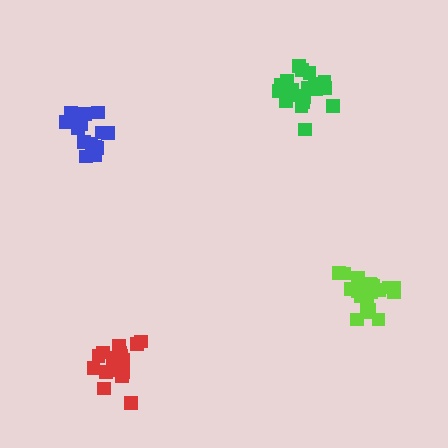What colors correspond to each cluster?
The clusters are colored: lime, blue, red, green.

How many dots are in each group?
Group 1: 20 dots, Group 2: 15 dots, Group 3: 19 dots, Group 4: 21 dots (75 total).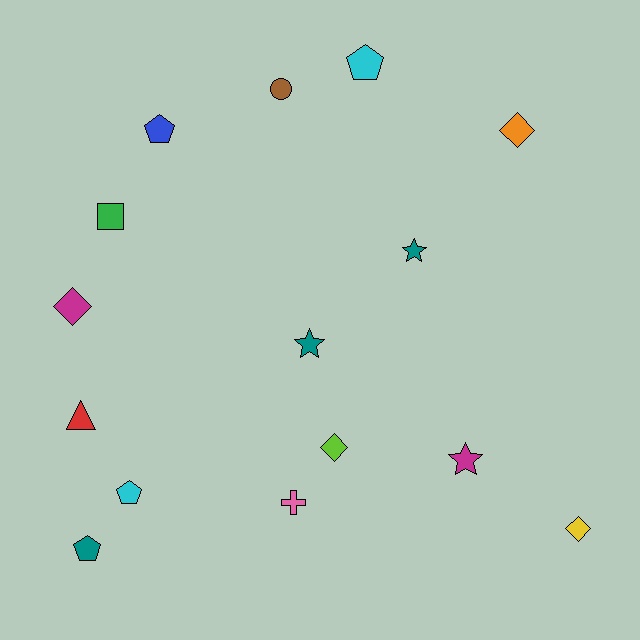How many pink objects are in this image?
There is 1 pink object.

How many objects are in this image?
There are 15 objects.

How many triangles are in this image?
There is 1 triangle.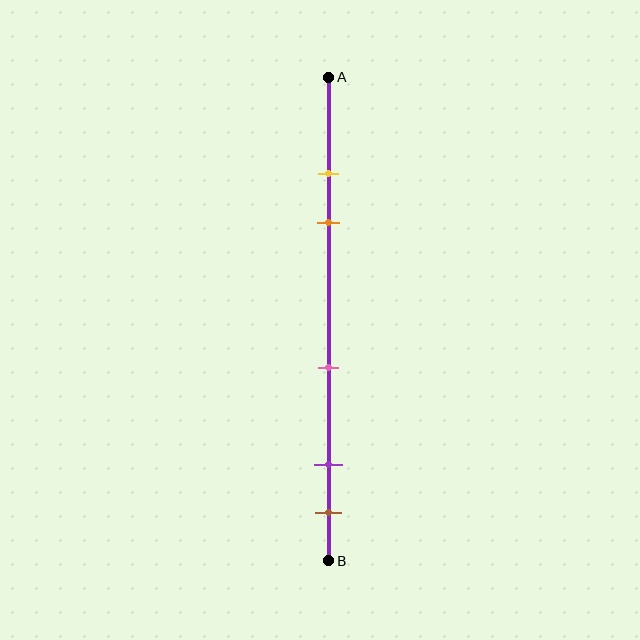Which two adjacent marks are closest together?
The yellow and orange marks are the closest adjacent pair.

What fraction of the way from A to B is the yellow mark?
The yellow mark is approximately 20% (0.2) of the way from A to B.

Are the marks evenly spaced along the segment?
No, the marks are not evenly spaced.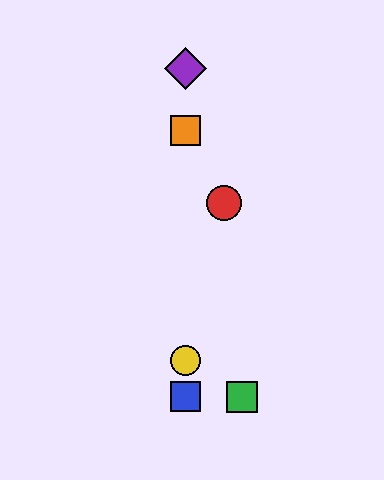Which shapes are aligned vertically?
The blue square, the yellow circle, the purple diamond, the orange square are aligned vertically.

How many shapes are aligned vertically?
4 shapes (the blue square, the yellow circle, the purple diamond, the orange square) are aligned vertically.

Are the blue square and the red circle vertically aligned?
No, the blue square is at x≈186 and the red circle is at x≈224.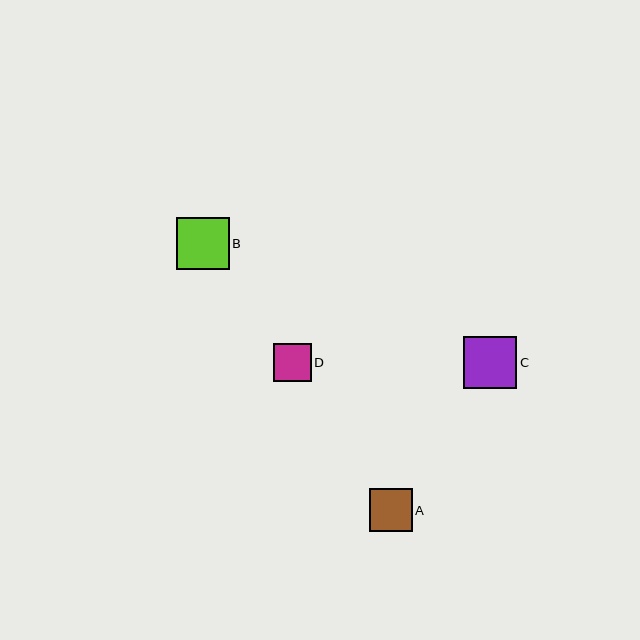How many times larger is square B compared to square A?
Square B is approximately 1.2 times the size of square A.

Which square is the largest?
Square C is the largest with a size of approximately 53 pixels.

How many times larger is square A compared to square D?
Square A is approximately 1.1 times the size of square D.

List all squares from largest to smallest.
From largest to smallest: C, B, A, D.